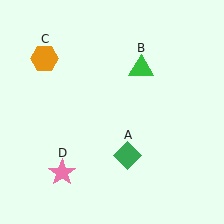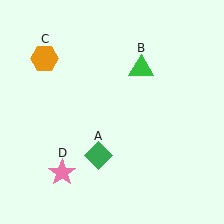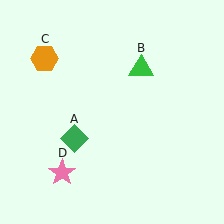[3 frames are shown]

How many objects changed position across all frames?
1 object changed position: green diamond (object A).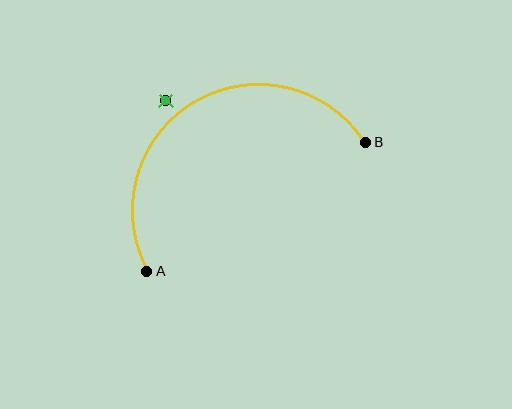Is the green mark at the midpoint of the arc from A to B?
No — the green mark does not lie on the arc at all. It sits slightly outside the curve.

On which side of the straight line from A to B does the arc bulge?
The arc bulges above the straight line connecting A and B.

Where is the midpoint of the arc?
The arc midpoint is the point on the curve farthest from the straight line joining A and B. It sits above that line.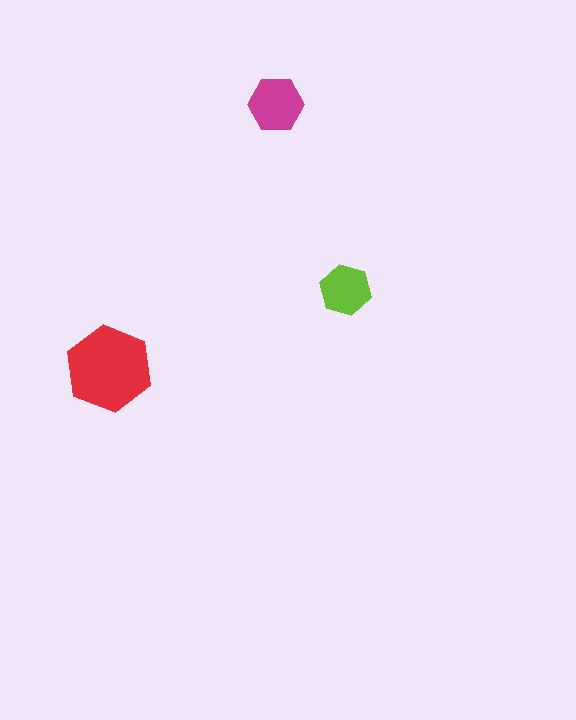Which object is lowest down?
The red hexagon is bottommost.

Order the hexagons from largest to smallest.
the red one, the magenta one, the lime one.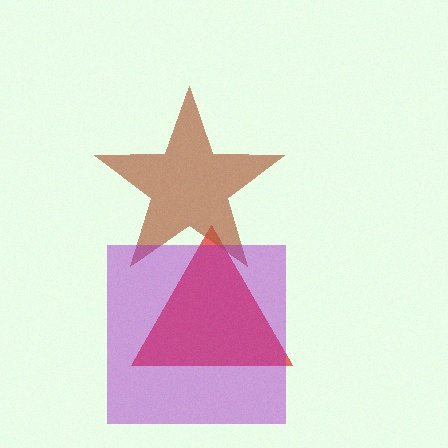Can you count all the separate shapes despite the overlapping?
Yes, there are 3 separate shapes.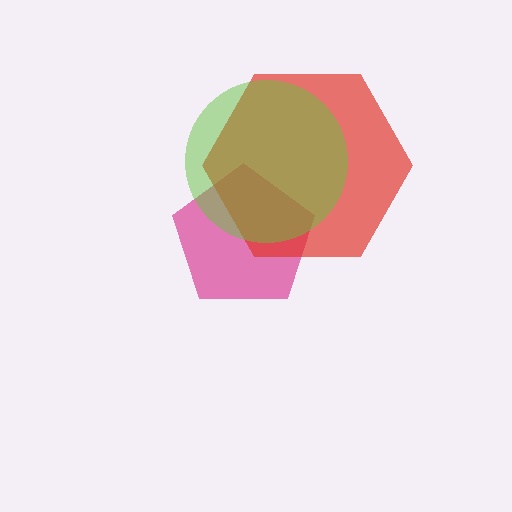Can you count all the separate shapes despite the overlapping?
Yes, there are 3 separate shapes.